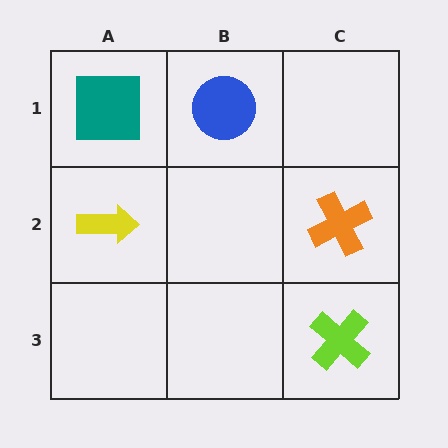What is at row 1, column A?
A teal square.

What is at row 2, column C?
An orange cross.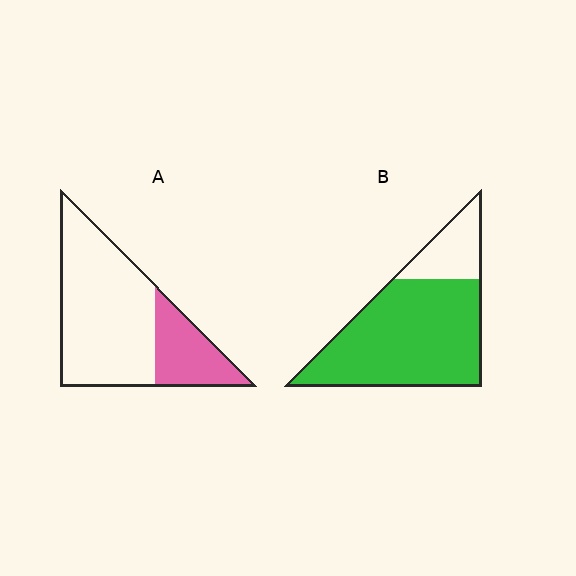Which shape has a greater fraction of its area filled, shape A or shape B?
Shape B.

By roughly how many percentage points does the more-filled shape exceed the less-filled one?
By roughly 50 percentage points (B over A).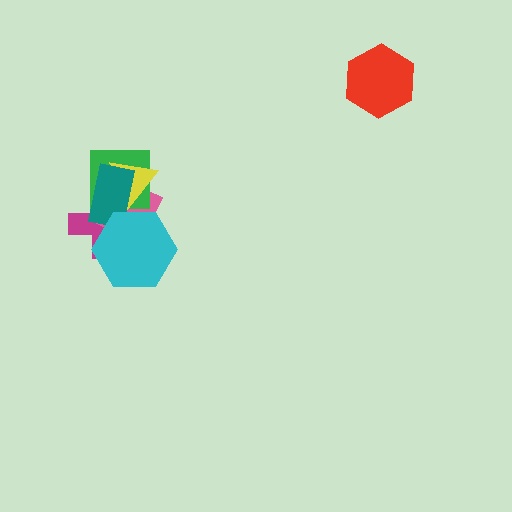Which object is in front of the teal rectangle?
The cyan hexagon is in front of the teal rectangle.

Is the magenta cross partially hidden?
Yes, it is partially covered by another shape.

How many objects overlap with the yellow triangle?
4 objects overlap with the yellow triangle.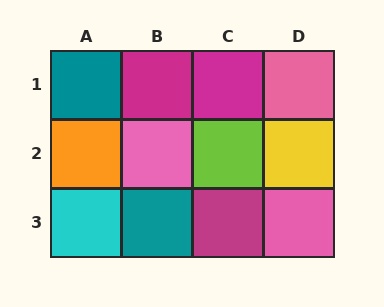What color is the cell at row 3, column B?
Teal.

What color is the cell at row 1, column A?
Teal.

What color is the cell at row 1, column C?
Magenta.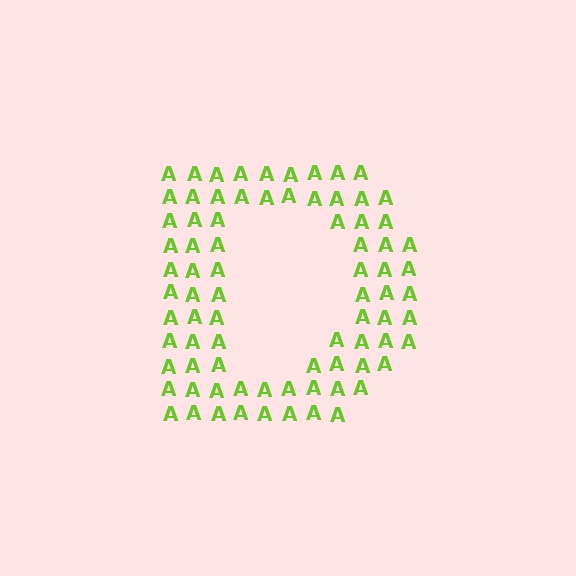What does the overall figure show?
The overall figure shows the letter D.